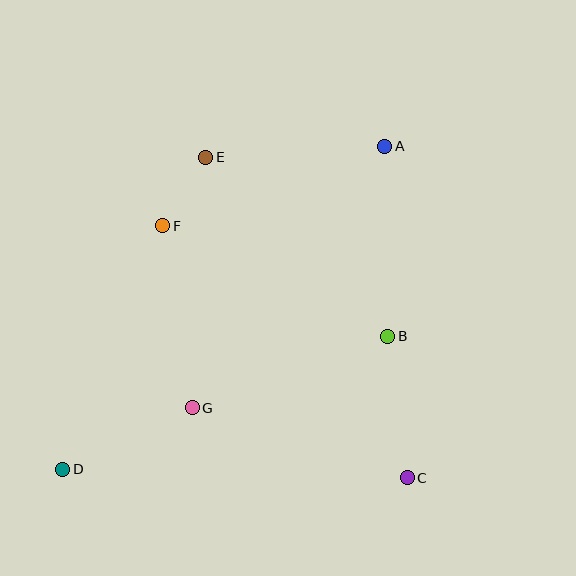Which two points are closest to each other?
Points E and F are closest to each other.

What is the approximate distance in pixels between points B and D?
The distance between B and D is approximately 351 pixels.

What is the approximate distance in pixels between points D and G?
The distance between D and G is approximately 143 pixels.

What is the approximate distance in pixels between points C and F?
The distance between C and F is approximately 351 pixels.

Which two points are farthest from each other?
Points A and D are farthest from each other.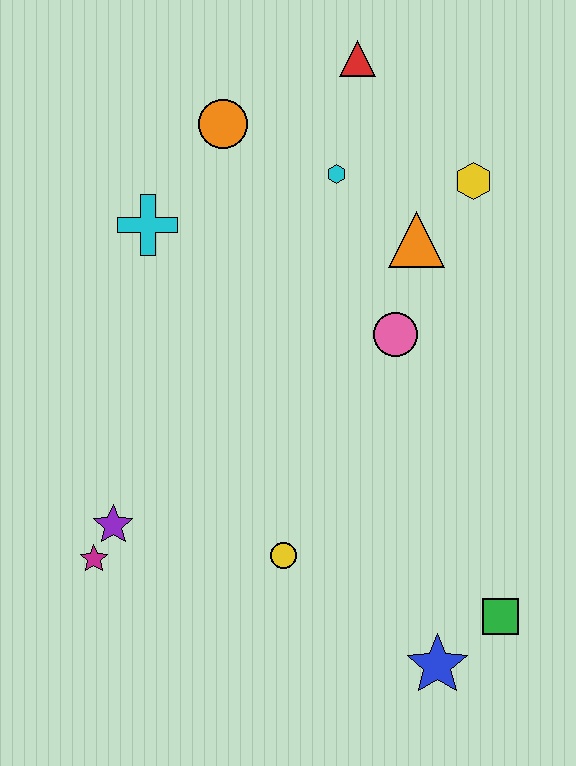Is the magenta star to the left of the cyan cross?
Yes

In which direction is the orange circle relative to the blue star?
The orange circle is above the blue star.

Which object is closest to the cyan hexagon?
The orange triangle is closest to the cyan hexagon.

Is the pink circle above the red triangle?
No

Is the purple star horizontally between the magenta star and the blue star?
Yes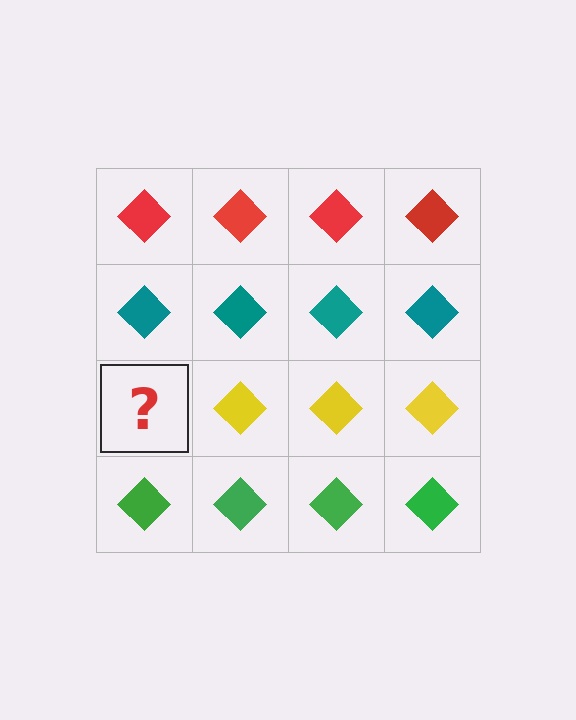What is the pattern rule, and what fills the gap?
The rule is that each row has a consistent color. The gap should be filled with a yellow diamond.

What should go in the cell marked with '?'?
The missing cell should contain a yellow diamond.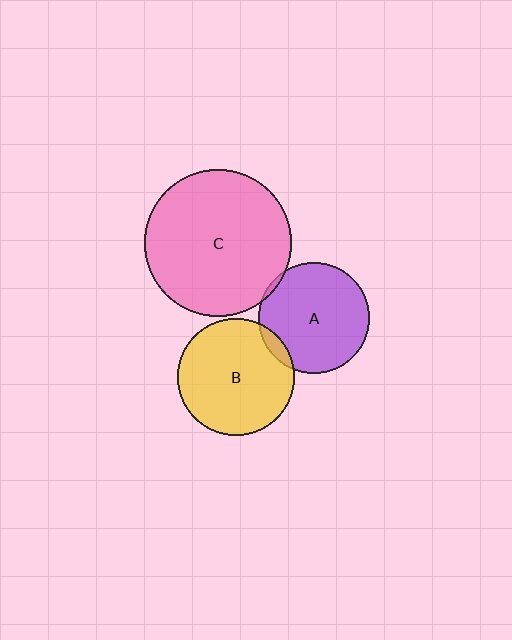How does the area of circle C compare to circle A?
Approximately 1.7 times.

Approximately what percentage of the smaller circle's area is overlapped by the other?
Approximately 5%.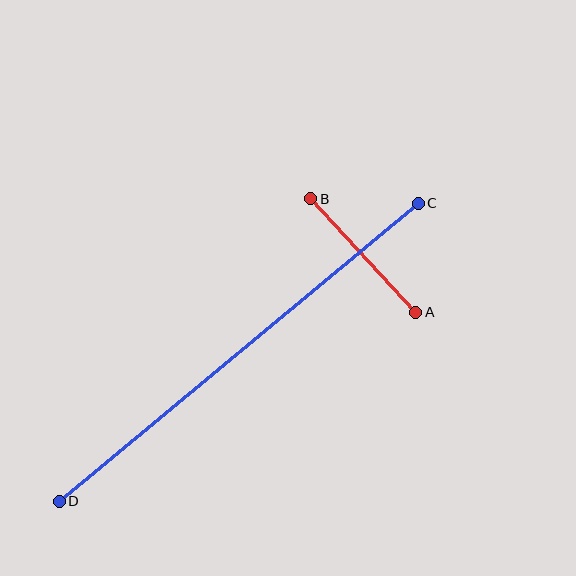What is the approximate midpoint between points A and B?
The midpoint is at approximately (363, 255) pixels.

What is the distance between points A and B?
The distance is approximately 155 pixels.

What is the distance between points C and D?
The distance is approximately 467 pixels.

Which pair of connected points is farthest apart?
Points C and D are farthest apart.